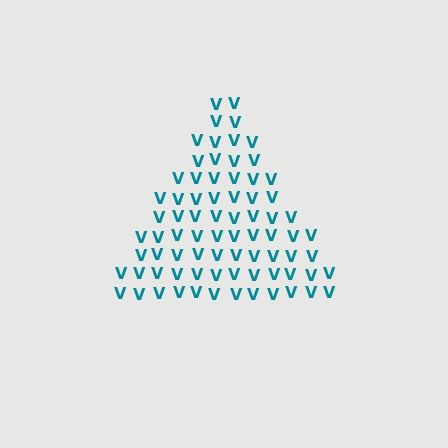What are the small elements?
The small elements are letter V's.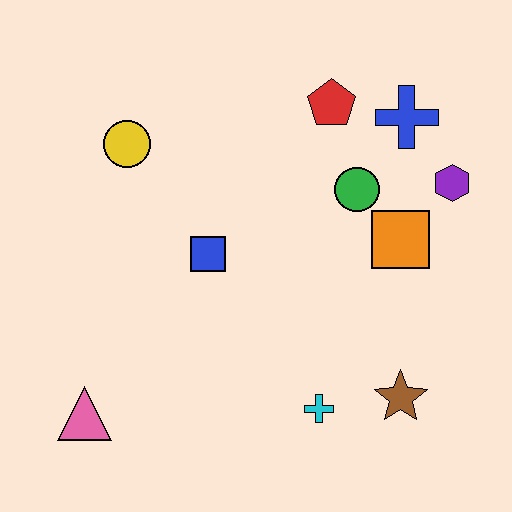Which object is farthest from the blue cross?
The pink triangle is farthest from the blue cross.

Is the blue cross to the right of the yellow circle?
Yes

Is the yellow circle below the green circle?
No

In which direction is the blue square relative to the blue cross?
The blue square is to the left of the blue cross.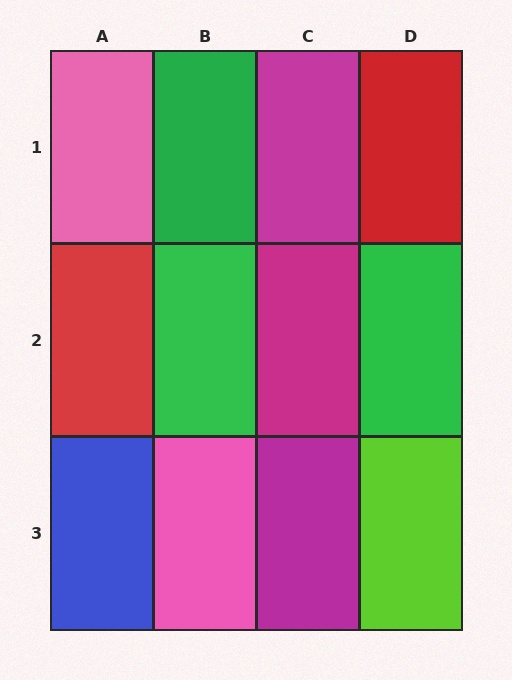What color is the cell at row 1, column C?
Magenta.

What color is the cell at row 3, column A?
Blue.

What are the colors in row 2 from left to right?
Red, green, magenta, green.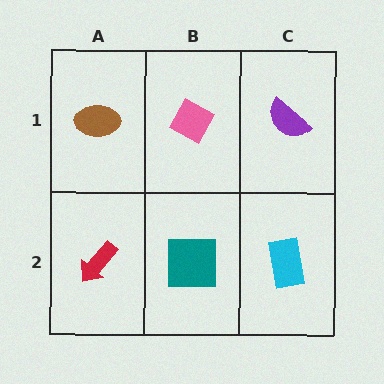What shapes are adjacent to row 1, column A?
A red arrow (row 2, column A), a pink diamond (row 1, column B).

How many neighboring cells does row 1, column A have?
2.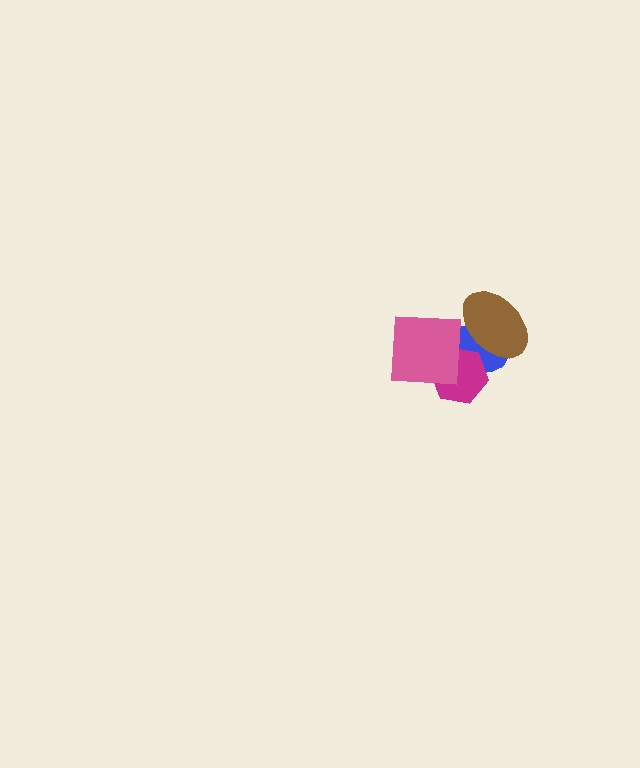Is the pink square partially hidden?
No, no other shape covers it.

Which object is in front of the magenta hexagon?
The pink square is in front of the magenta hexagon.